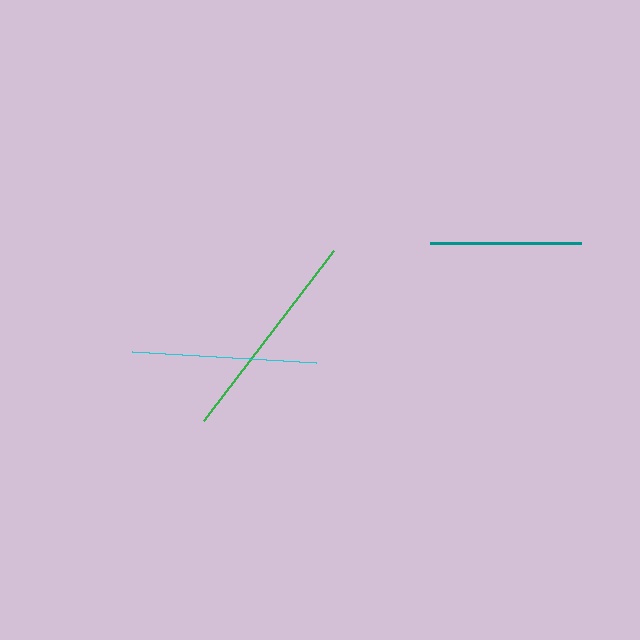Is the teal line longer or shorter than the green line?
The green line is longer than the teal line.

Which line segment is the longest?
The green line is the longest at approximately 215 pixels.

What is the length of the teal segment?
The teal segment is approximately 151 pixels long.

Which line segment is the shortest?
The teal line is the shortest at approximately 151 pixels.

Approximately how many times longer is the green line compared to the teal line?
The green line is approximately 1.4 times the length of the teal line.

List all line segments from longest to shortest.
From longest to shortest: green, cyan, teal.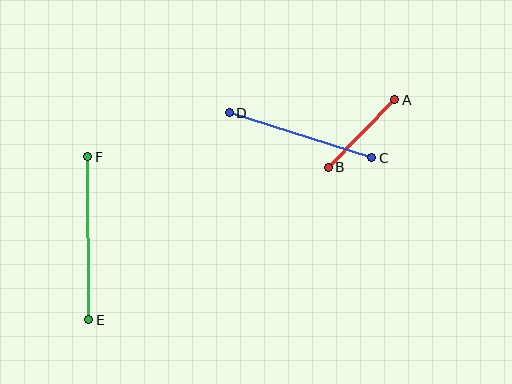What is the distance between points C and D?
The distance is approximately 149 pixels.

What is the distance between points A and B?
The distance is approximately 95 pixels.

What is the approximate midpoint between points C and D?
The midpoint is at approximately (300, 135) pixels.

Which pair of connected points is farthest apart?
Points E and F are farthest apart.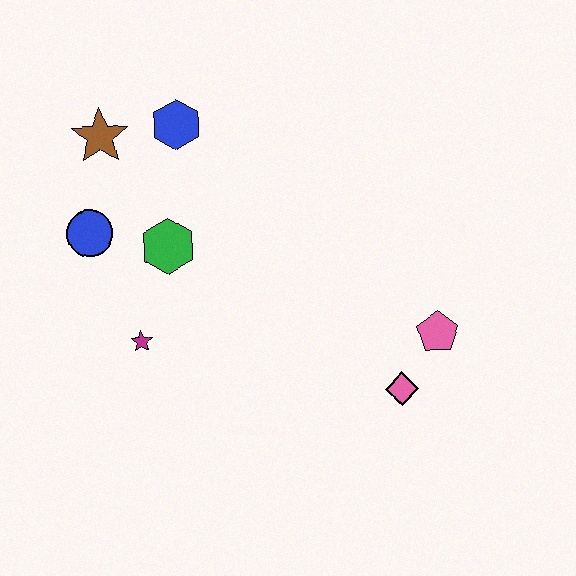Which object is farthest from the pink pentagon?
The brown star is farthest from the pink pentagon.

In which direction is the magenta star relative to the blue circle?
The magenta star is below the blue circle.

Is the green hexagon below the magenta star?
No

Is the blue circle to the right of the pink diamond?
No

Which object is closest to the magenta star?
The green hexagon is closest to the magenta star.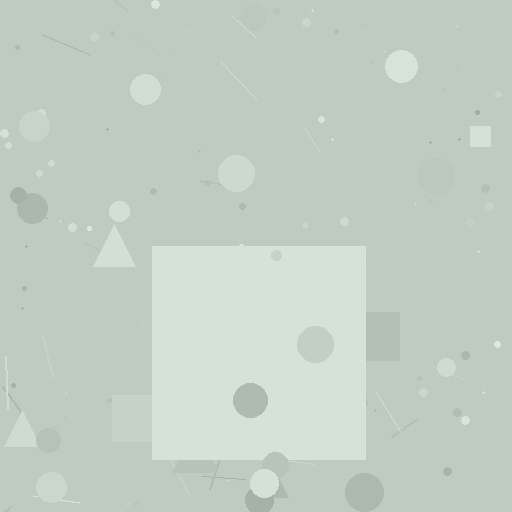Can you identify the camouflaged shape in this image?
The camouflaged shape is a square.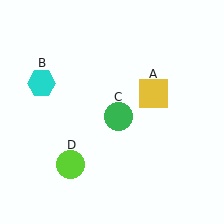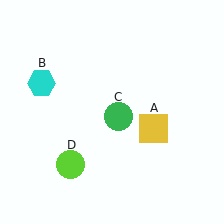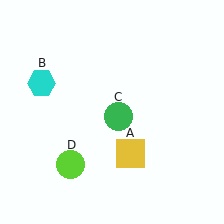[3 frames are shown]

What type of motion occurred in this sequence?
The yellow square (object A) rotated clockwise around the center of the scene.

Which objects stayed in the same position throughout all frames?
Cyan hexagon (object B) and green circle (object C) and lime circle (object D) remained stationary.